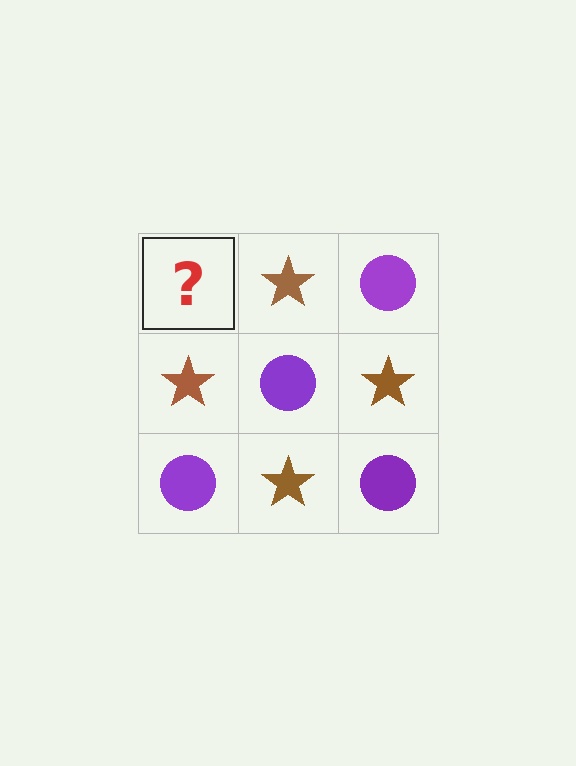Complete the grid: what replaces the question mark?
The question mark should be replaced with a purple circle.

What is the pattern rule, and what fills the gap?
The rule is that it alternates purple circle and brown star in a checkerboard pattern. The gap should be filled with a purple circle.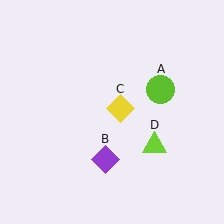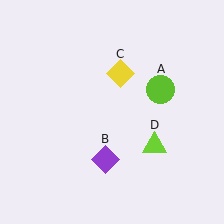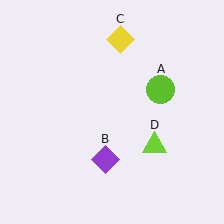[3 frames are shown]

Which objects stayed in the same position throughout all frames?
Lime circle (object A) and purple diamond (object B) and lime triangle (object D) remained stationary.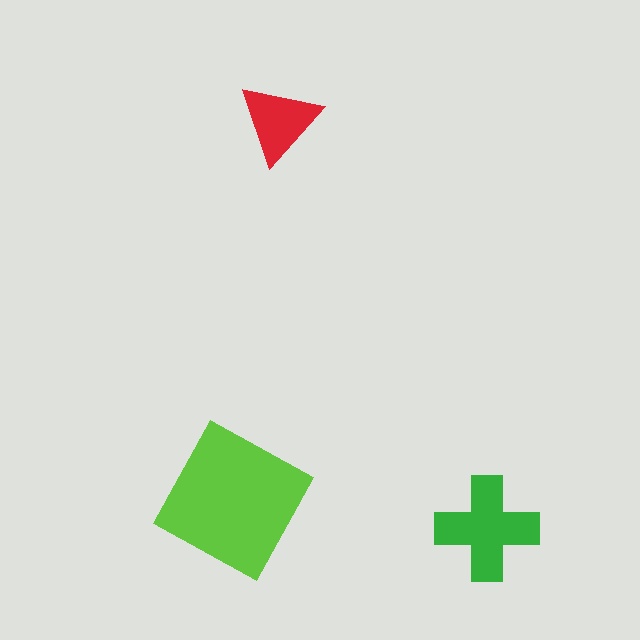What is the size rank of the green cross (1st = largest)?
2nd.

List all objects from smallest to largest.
The red triangle, the green cross, the lime square.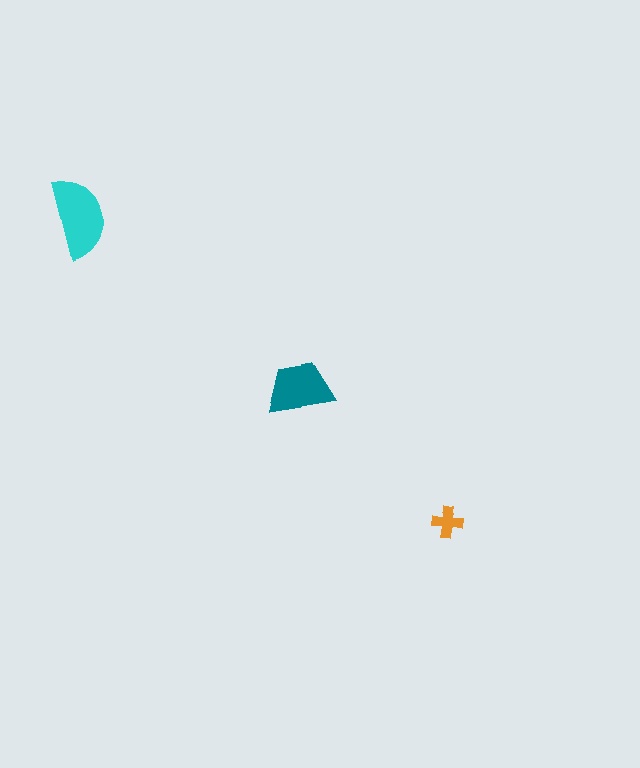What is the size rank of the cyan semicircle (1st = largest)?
1st.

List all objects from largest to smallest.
The cyan semicircle, the teal trapezoid, the orange cross.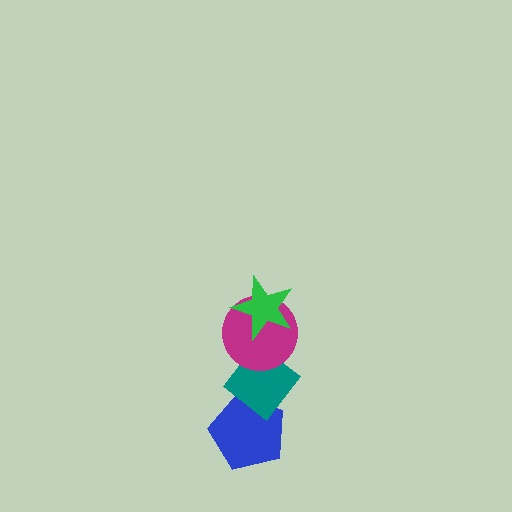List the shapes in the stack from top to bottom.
From top to bottom: the green star, the magenta circle, the teal diamond, the blue pentagon.